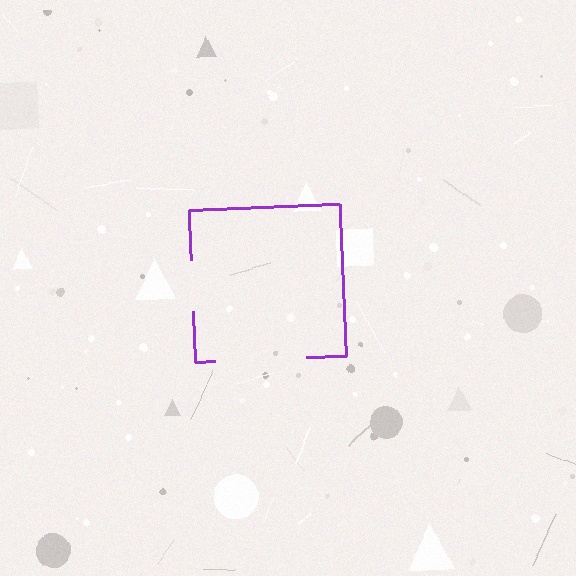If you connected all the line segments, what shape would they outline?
They would outline a square.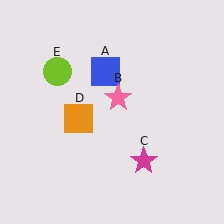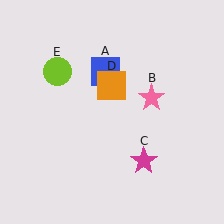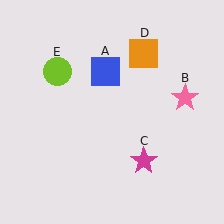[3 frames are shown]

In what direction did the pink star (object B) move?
The pink star (object B) moved right.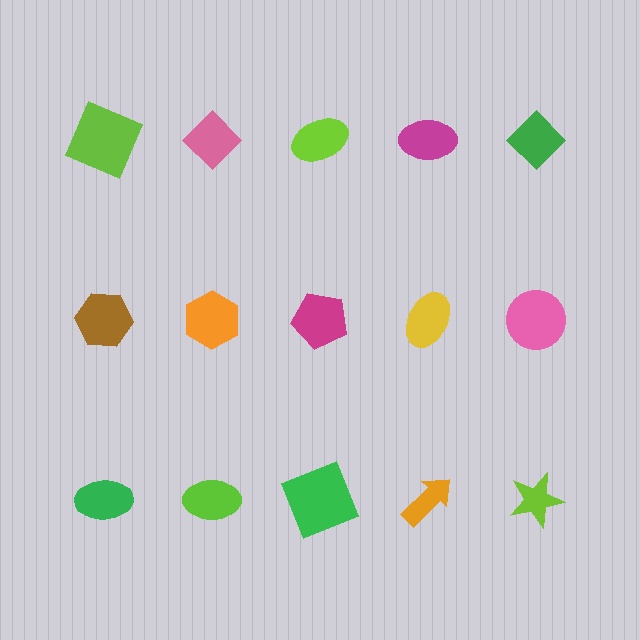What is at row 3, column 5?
A lime star.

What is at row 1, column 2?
A pink diamond.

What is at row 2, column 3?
A magenta pentagon.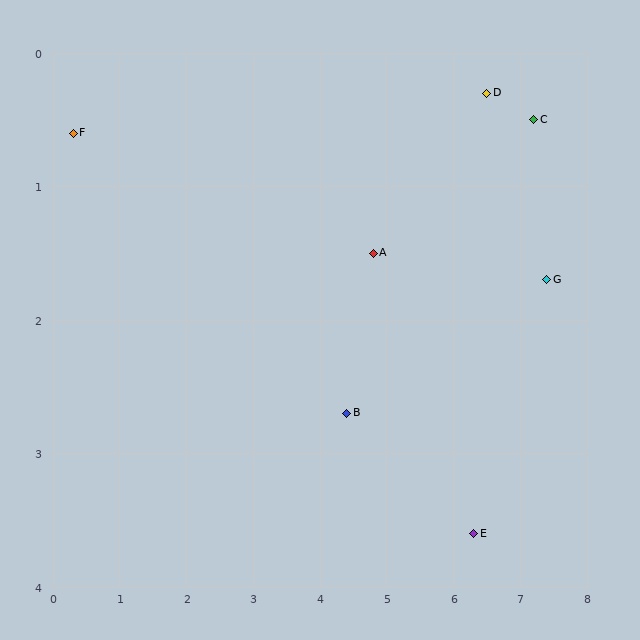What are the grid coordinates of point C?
Point C is at approximately (7.2, 0.5).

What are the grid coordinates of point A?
Point A is at approximately (4.8, 1.5).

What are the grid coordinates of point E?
Point E is at approximately (6.3, 3.6).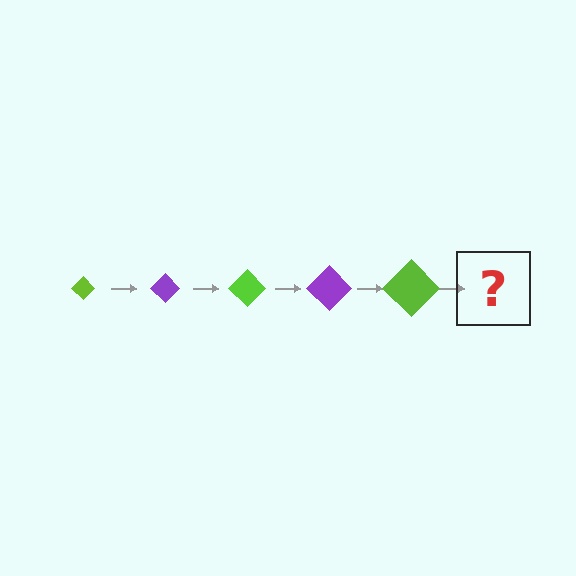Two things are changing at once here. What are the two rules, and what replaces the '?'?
The two rules are that the diamond grows larger each step and the color cycles through lime and purple. The '?' should be a purple diamond, larger than the previous one.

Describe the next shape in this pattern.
It should be a purple diamond, larger than the previous one.